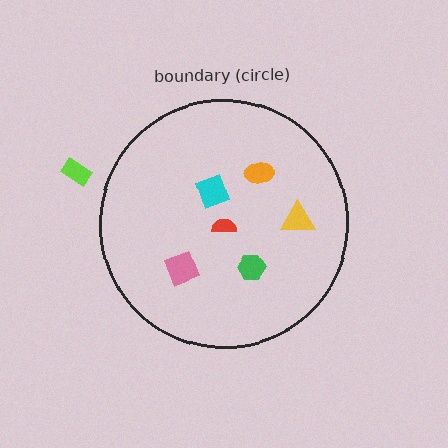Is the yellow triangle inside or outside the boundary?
Inside.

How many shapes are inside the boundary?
6 inside, 1 outside.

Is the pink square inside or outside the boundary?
Inside.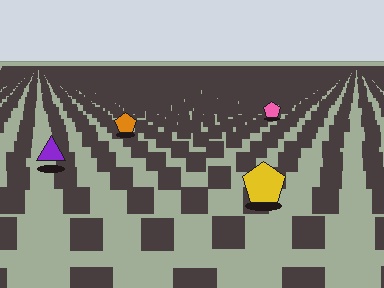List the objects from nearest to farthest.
From nearest to farthest: the yellow pentagon, the purple triangle, the orange pentagon, the pink pentagon.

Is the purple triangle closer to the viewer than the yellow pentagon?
No. The yellow pentagon is closer — you can tell from the texture gradient: the ground texture is coarser near it.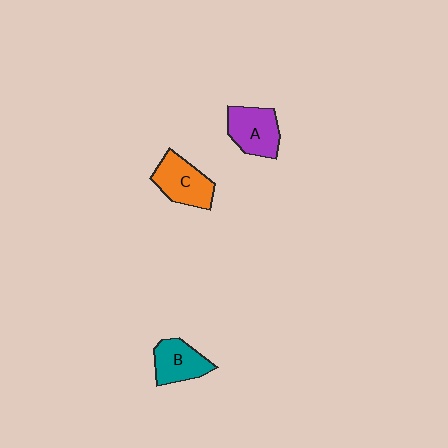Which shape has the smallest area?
Shape B (teal).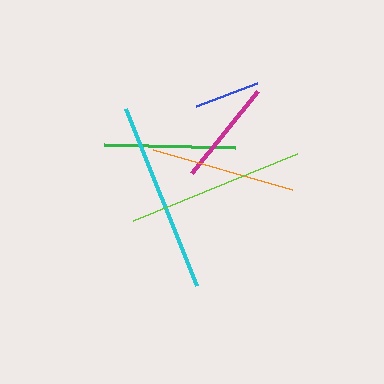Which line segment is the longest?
The cyan line is the longest at approximately 191 pixels.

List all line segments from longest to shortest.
From longest to shortest: cyan, lime, orange, green, magenta, blue.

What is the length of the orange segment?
The orange segment is approximately 145 pixels long.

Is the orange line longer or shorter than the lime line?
The lime line is longer than the orange line.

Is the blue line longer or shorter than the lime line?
The lime line is longer than the blue line.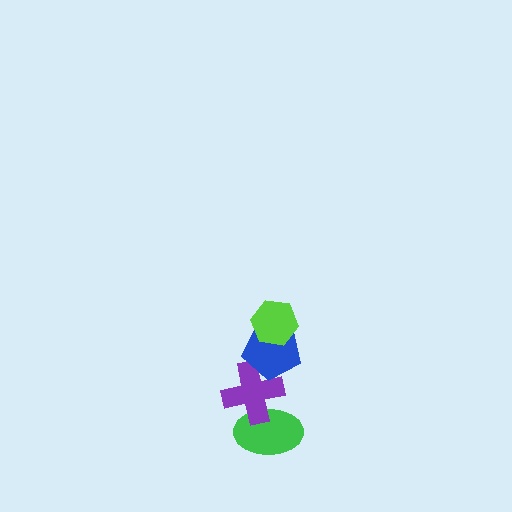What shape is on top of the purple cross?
The blue pentagon is on top of the purple cross.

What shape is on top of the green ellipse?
The purple cross is on top of the green ellipse.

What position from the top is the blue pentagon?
The blue pentagon is 2nd from the top.